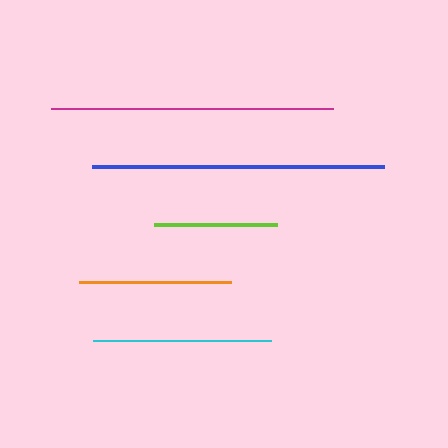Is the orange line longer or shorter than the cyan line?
The cyan line is longer than the orange line.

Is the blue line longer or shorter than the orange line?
The blue line is longer than the orange line.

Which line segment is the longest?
The blue line is the longest at approximately 292 pixels.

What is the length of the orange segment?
The orange segment is approximately 152 pixels long.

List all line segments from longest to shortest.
From longest to shortest: blue, magenta, cyan, orange, lime.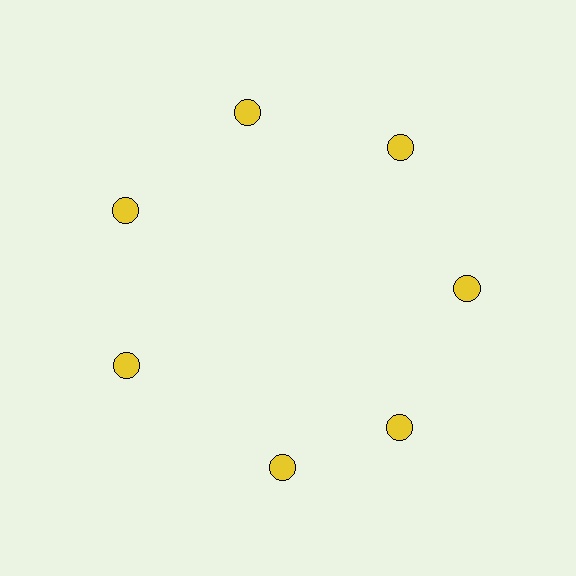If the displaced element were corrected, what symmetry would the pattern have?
It would have 7-fold rotational symmetry — the pattern would map onto itself every 51 degrees.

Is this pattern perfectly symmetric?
No. The 7 yellow circles are arranged in a ring, but one element near the 6 o'clock position is rotated out of alignment along the ring, breaking the 7-fold rotational symmetry.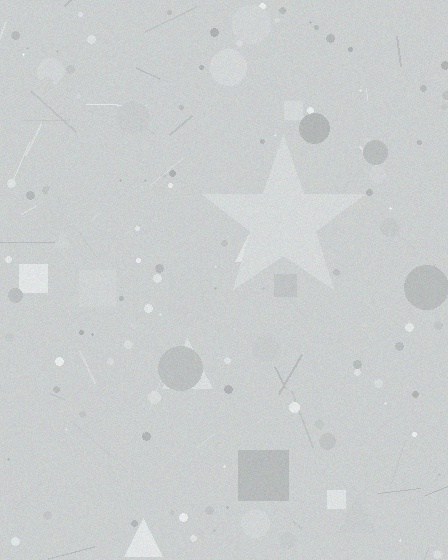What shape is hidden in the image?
A star is hidden in the image.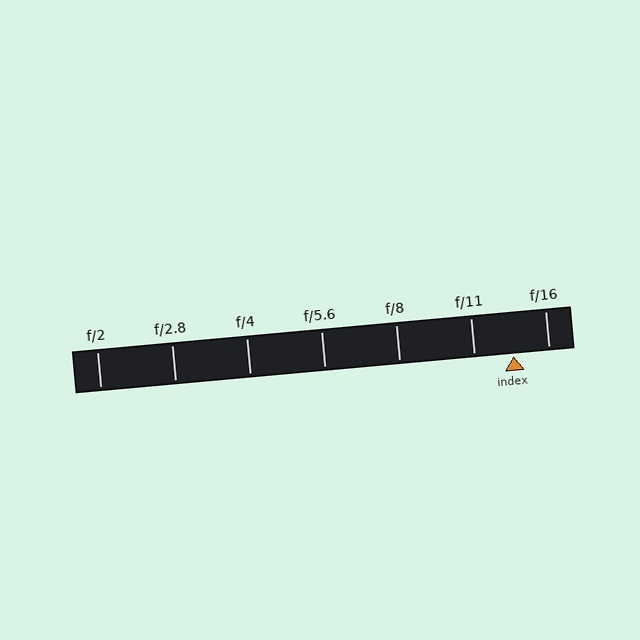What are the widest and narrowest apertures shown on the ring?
The widest aperture shown is f/2 and the narrowest is f/16.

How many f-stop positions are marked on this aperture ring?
There are 7 f-stop positions marked.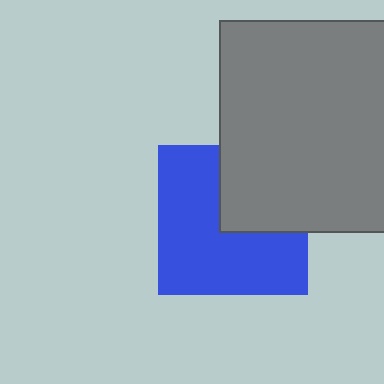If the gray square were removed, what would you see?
You would see the complete blue square.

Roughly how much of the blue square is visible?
Most of it is visible (roughly 66%).